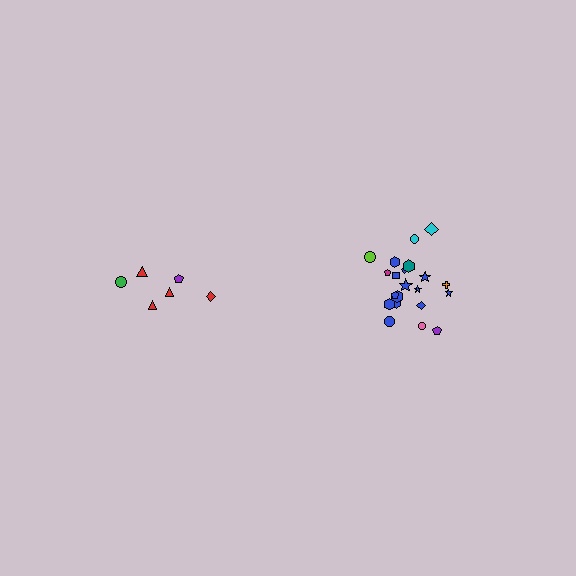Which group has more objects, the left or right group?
The right group.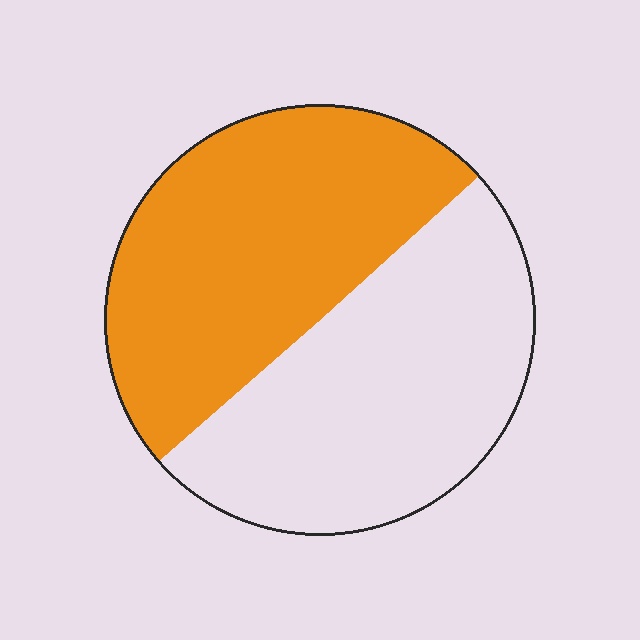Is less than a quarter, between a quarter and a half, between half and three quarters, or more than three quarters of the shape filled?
Between a quarter and a half.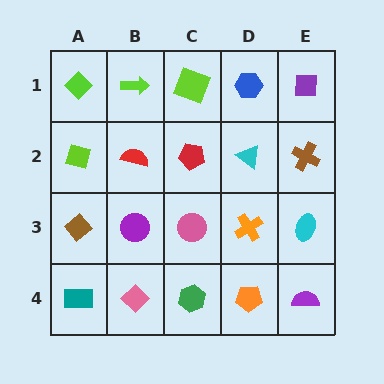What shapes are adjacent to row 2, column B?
A lime arrow (row 1, column B), a purple circle (row 3, column B), a lime diamond (row 2, column A), a red pentagon (row 2, column C).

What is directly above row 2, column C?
A lime square.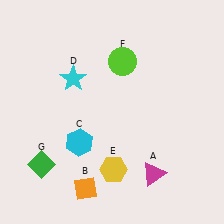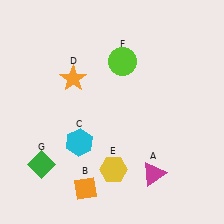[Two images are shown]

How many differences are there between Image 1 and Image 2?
There is 1 difference between the two images.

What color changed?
The star (D) changed from cyan in Image 1 to orange in Image 2.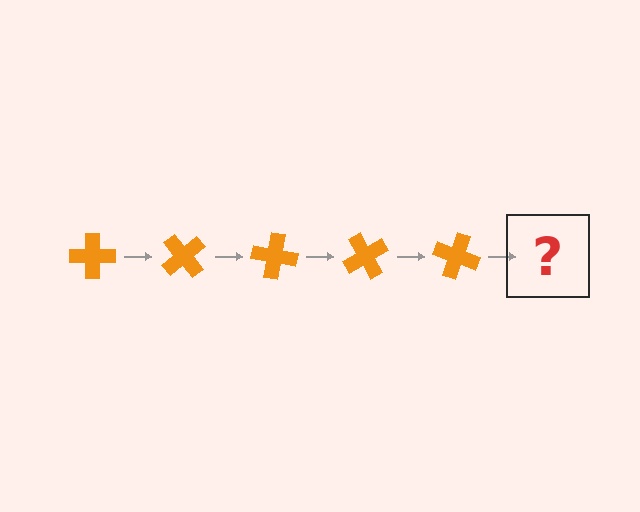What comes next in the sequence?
The next element should be an orange cross rotated 250 degrees.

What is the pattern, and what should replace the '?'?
The pattern is that the cross rotates 50 degrees each step. The '?' should be an orange cross rotated 250 degrees.